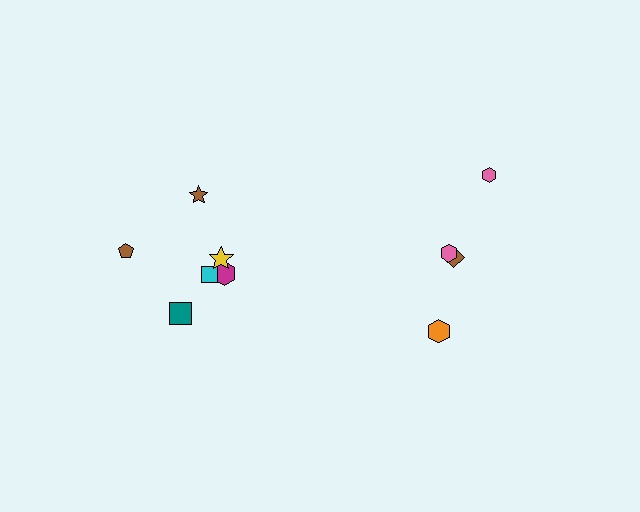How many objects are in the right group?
There are 4 objects.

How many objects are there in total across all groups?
There are 10 objects.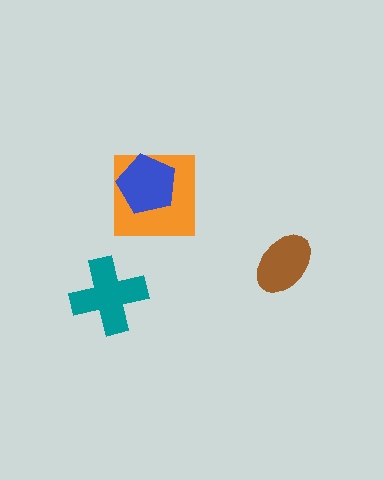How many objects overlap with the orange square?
1 object overlaps with the orange square.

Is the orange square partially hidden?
Yes, it is partially covered by another shape.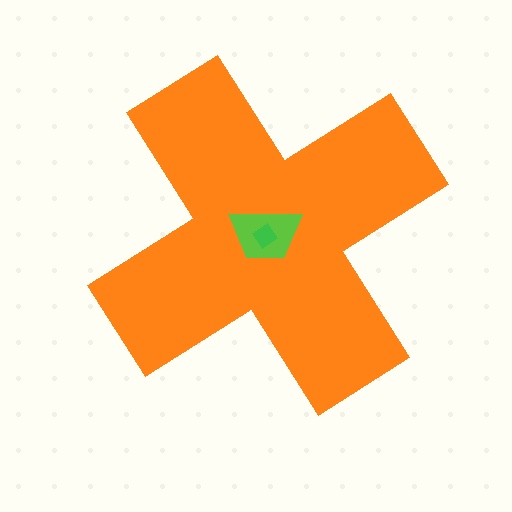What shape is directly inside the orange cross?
The lime trapezoid.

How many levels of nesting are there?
3.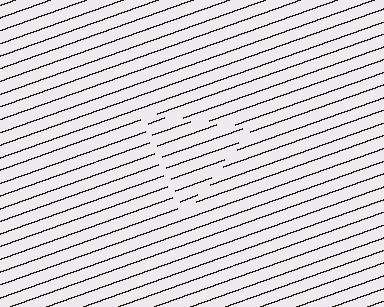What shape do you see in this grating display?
An illusory triangle. The interior of the shape contains the same grating, shifted by half a period — the contour is defined by the phase discontinuity where line-ends from the inner and outer gratings abut.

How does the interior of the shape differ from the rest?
The interior of the shape contains the same grating, shifted by half a period — the contour is defined by the phase discontinuity where line-ends from the inner and outer gratings abut.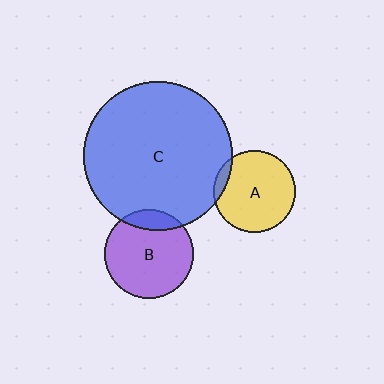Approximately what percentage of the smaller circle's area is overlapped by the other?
Approximately 10%.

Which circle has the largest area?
Circle C (blue).